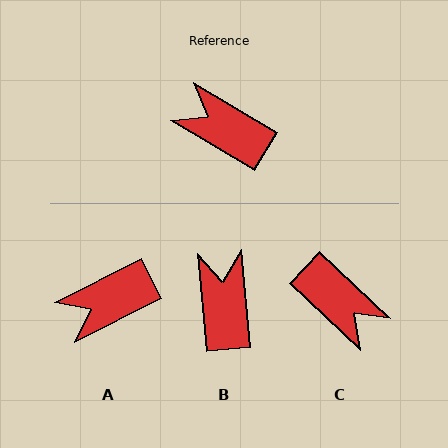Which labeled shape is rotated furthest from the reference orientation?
C, about 168 degrees away.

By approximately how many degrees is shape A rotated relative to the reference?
Approximately 58 degrees counter-clockwise.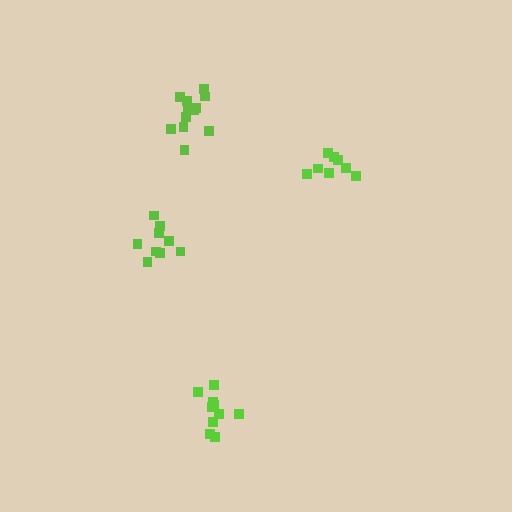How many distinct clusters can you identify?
There are 4 distinct clusters.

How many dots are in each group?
Group 1: 10 dots, Group 2: 9 dots, Group 3: 8 dots, Group 4: 12 dots (39 total).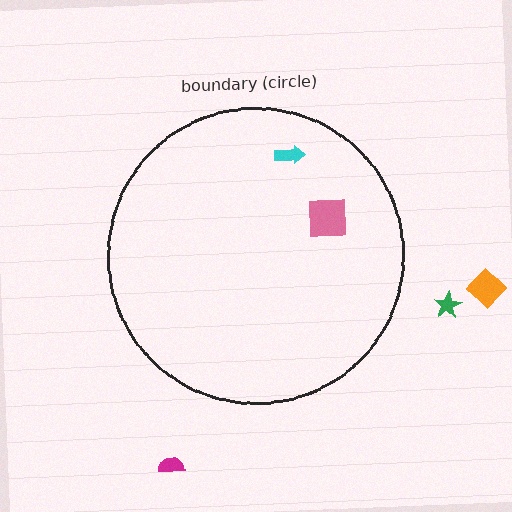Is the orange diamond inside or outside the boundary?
Outside.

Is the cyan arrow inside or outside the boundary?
Inside.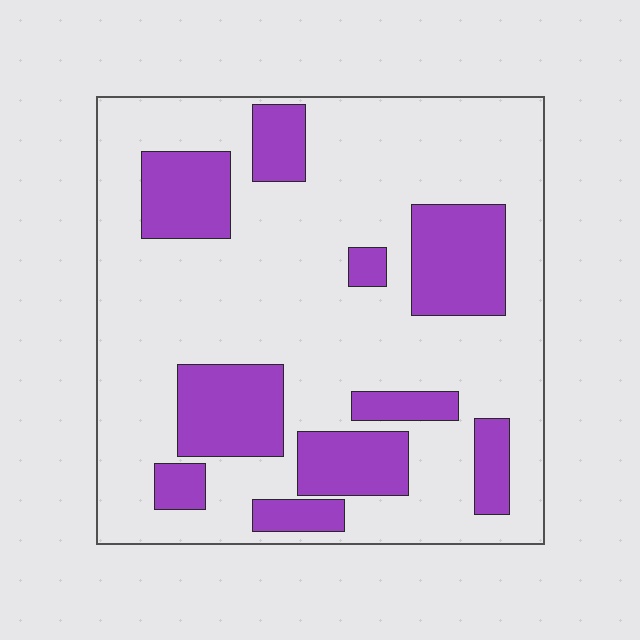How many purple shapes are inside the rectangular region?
10.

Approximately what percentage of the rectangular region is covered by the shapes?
Approximately 25%.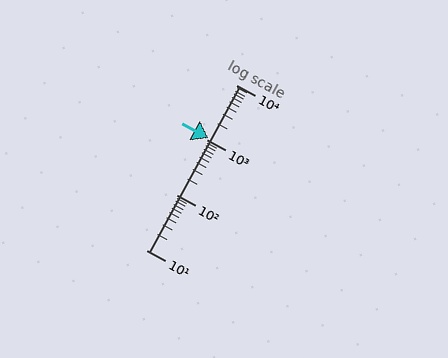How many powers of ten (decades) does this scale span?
The scale spans 3 decades, from 10 to 10000.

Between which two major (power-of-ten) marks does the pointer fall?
The pointer is between 1000 and 10000.